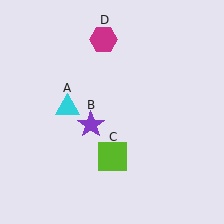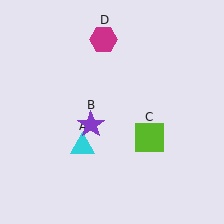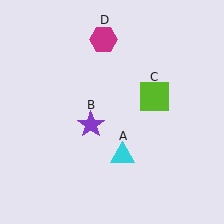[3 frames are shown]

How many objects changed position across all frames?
2 objects changed position: cyan triangle (object A), lime square (object C).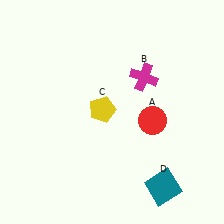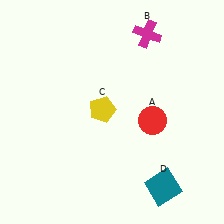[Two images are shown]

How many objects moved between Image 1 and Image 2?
1 object moved between the two images.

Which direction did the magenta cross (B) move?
The magenta cross (B) moved up.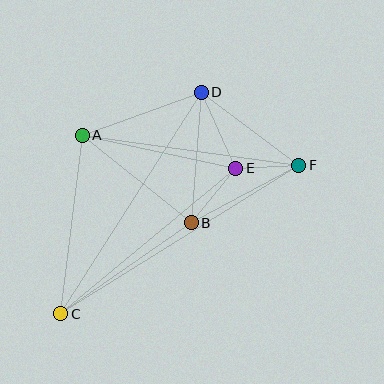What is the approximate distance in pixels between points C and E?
The distance between C and E is approximately 227 pixels.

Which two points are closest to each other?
Points E and F are closest to each other.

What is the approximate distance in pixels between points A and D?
The distance between A and D is approximately 127 pixels.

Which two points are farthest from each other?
Points C and F are farthest from each other.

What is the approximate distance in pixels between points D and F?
The distance between D and F is approximately 122 pixels.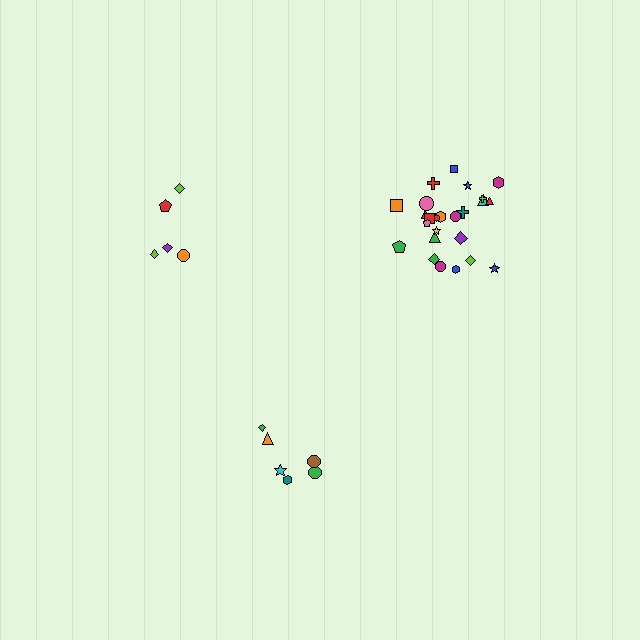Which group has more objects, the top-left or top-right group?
The top-right group.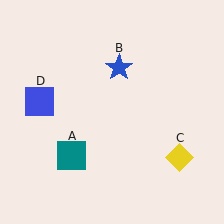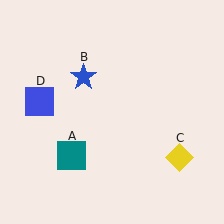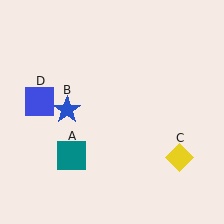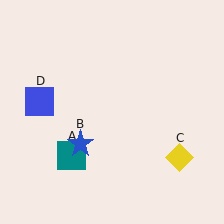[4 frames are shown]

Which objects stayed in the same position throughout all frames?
Teal square (object A) and yellow diamond (object C) and blue square (object D) remained stationary.